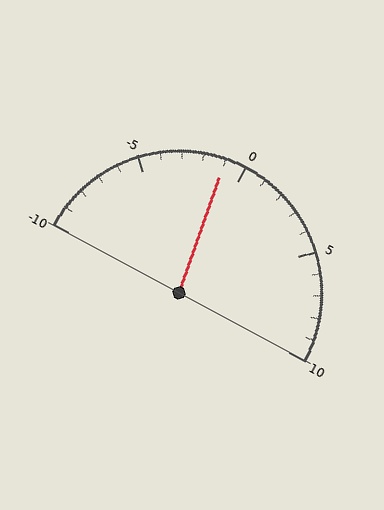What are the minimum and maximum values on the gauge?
The gauge ranges from -10 to 10.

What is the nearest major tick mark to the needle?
The nearest major tick mark is 0.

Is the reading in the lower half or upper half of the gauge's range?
The reading is in the lower half of the range (-10 to 10).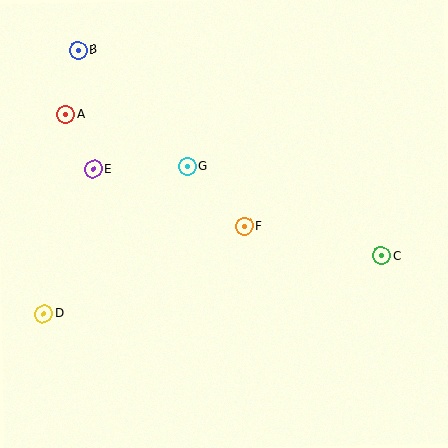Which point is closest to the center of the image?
Point F at (245, 226) is closest to the center.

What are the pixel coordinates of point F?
Point F is at (245, 226).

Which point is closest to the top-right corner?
Point C is closest to the top-right corner.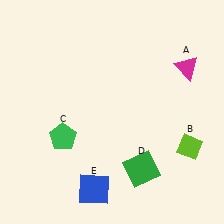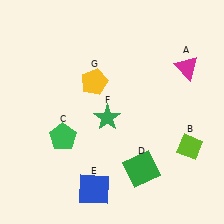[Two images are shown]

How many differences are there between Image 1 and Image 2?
There are 2 differences between the two images.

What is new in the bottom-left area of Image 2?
A green star (F) was added in the bottom-left area of Image 2.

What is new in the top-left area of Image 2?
A yellow pentagon (G) was added in the top-left area of Image 2.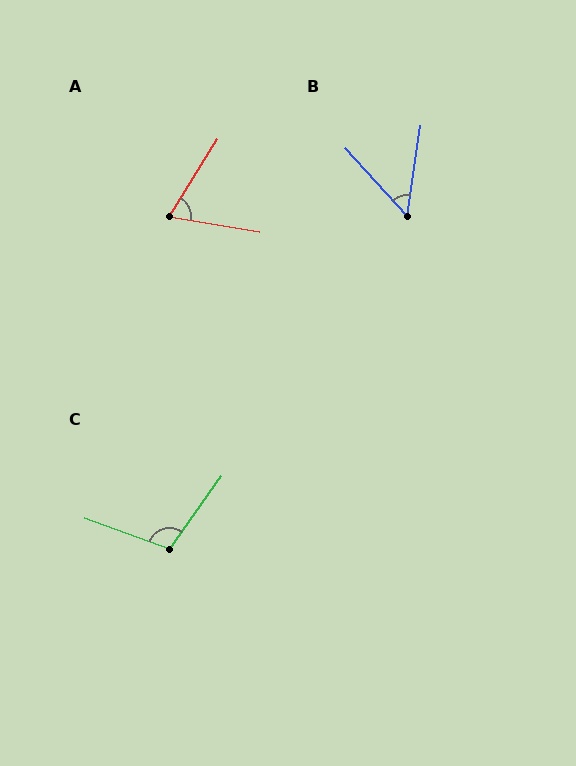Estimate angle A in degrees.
Approximately 67 degrees.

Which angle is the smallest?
B, at approximately 51 degrees.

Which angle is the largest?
C, at approximately 105 degrees.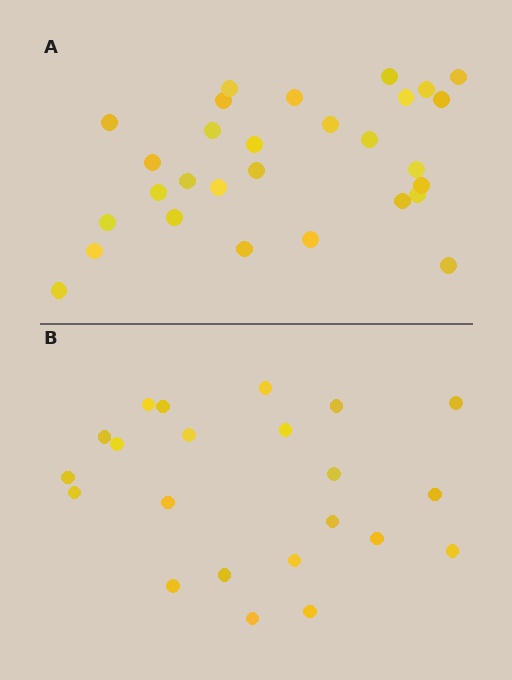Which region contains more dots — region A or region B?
Region A (the top region) has more dots.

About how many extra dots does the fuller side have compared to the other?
Region A has roughly 8 or so more dots than region B.